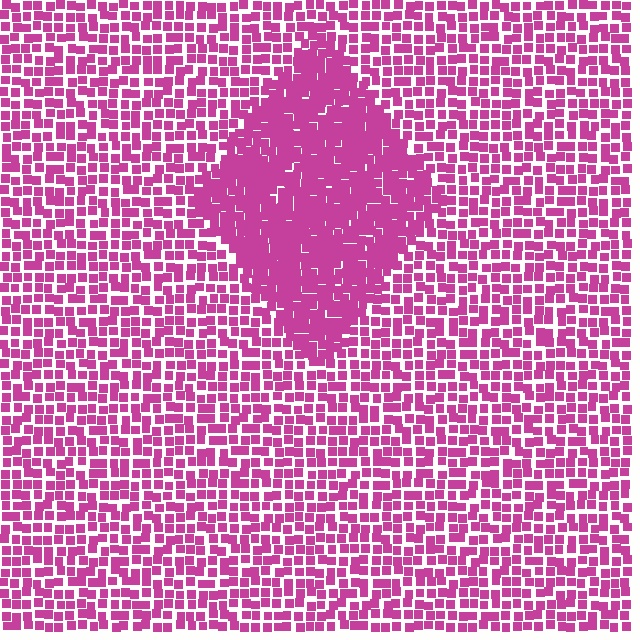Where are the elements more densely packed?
The elements are more densely packed inside the diamond boundary.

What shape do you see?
I see a diamond.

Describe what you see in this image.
The image contains small magenta elements arranged at two different densities. A diamond-shaped region is visible where the elements are more densely packed than the surrounding area.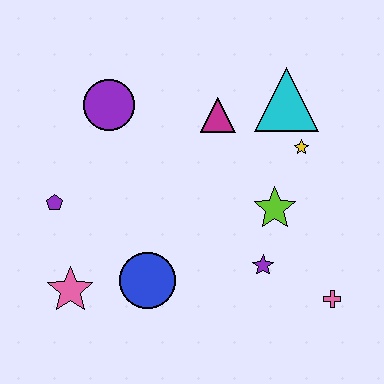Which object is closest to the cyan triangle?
The yellow star is closest to the cyan triangle.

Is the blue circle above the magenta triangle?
No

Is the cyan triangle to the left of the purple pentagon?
No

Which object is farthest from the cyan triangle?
The pink star is farthest from the cyan triangle.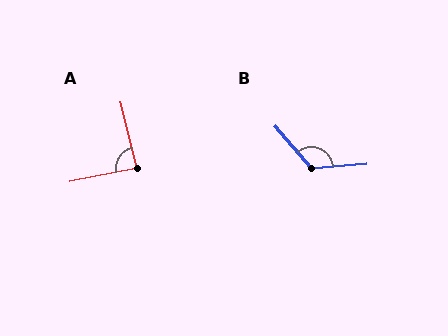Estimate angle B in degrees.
Approximately 126 degrees.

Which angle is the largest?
B, at approximately 126 degrees.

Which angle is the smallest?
A, at approximately 87 degrees.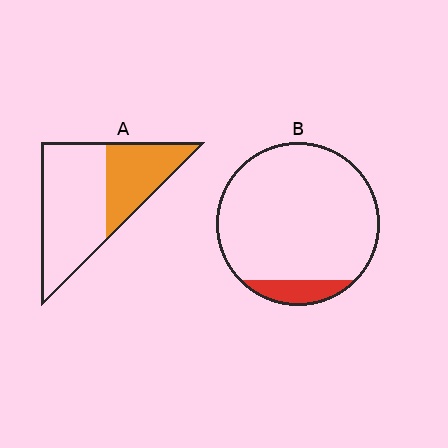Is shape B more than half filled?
No.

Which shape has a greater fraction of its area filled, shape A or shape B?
Shape A.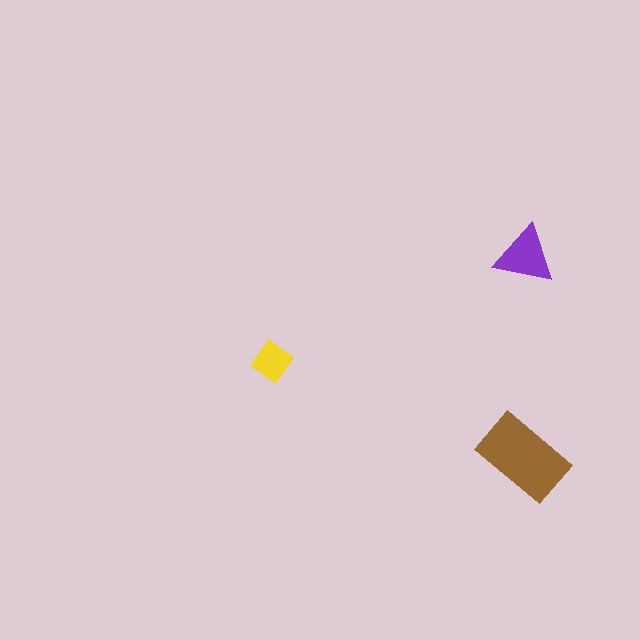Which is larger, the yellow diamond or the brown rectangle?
The brown rectangle.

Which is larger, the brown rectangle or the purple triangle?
The brown rectangle.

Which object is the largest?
The brown rectangle.